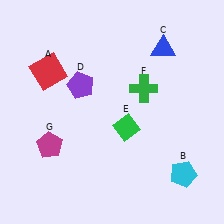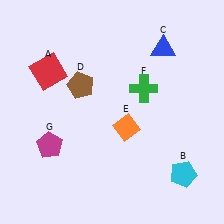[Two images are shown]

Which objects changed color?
D changed from purple to brown. E changed from green to orange.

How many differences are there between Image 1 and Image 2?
There are 2 differences between the two images.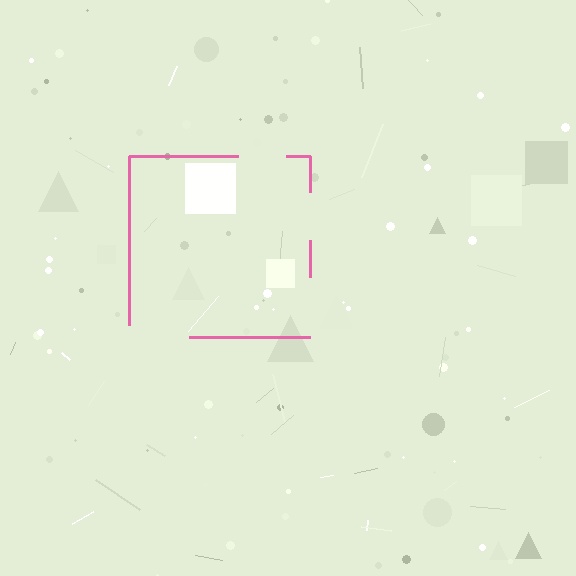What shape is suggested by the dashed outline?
The dashed outline suggests a square.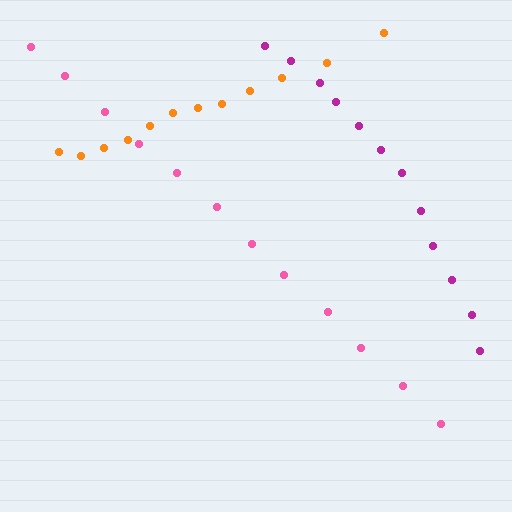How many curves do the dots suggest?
There are 3 distinct paths.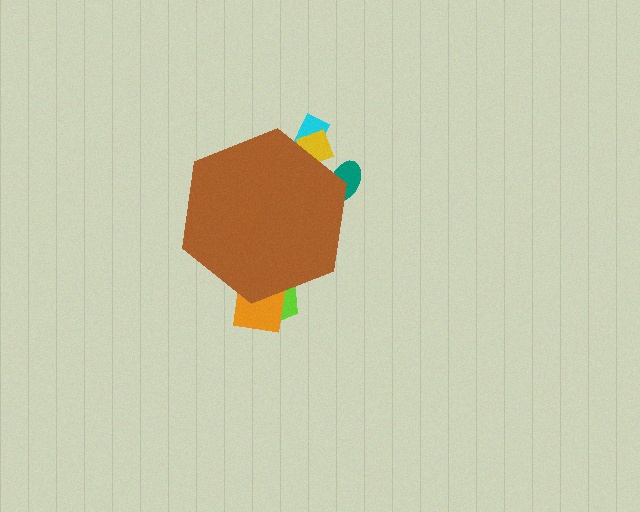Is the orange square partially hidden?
Yes, the orange square is partially hidden behind the brown hexagon.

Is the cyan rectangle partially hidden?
Yes, the cyan rectangle is partially hidden behind the brown hexagon.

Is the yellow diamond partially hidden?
Yes, the yellow diamond is partially hidden behind the brown hexagon.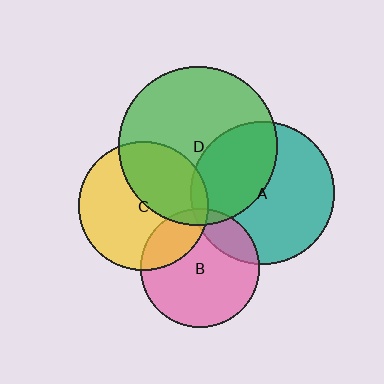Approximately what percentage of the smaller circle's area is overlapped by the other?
Approximately 40%.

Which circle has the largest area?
Circle D (green).